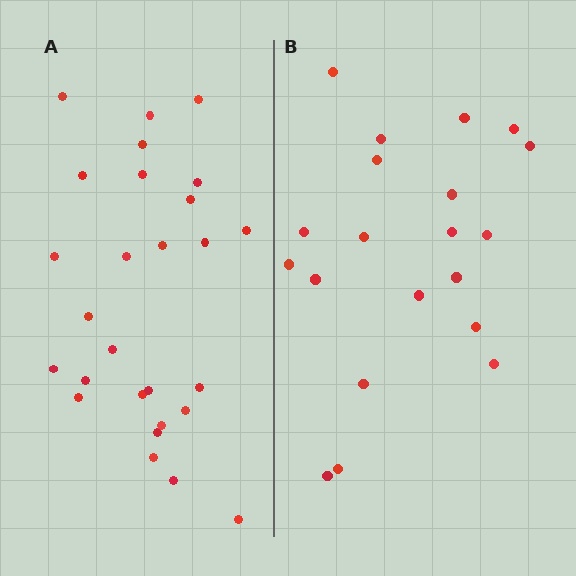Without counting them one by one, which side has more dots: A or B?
Region A (the left region) has more dots.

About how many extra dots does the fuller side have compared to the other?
Region A has roughly 8 or so more dots than region B.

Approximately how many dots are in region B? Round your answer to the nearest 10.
About 20 dots.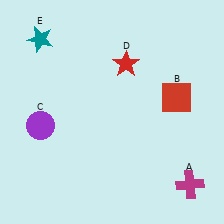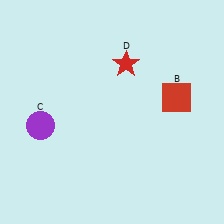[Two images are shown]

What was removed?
The teal star (E), the magenta cross (A) were removed in Image 2.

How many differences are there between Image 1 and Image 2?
There are 2 differences between the two images.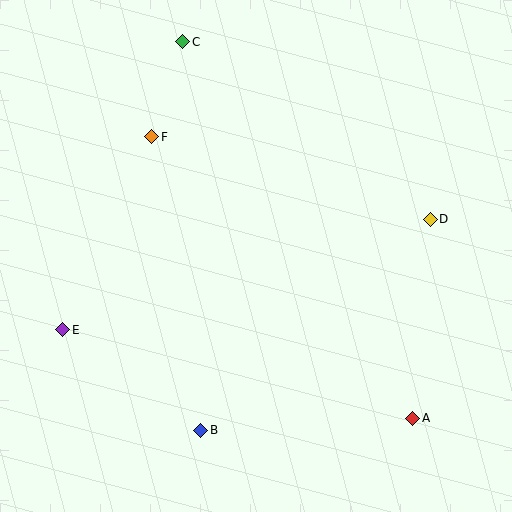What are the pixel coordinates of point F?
Point F is at (152, 137).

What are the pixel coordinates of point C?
Point C is at (183, 42).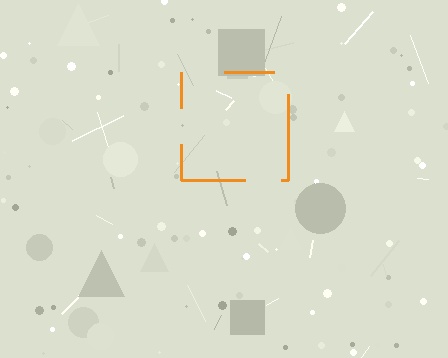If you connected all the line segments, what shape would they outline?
They would outline a square.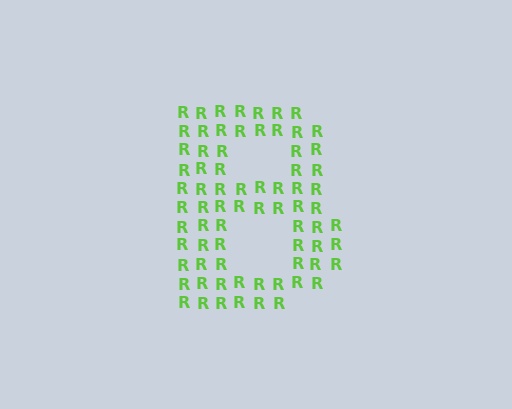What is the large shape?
The large shape is the letter B.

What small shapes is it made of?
It is made of small letter R's.